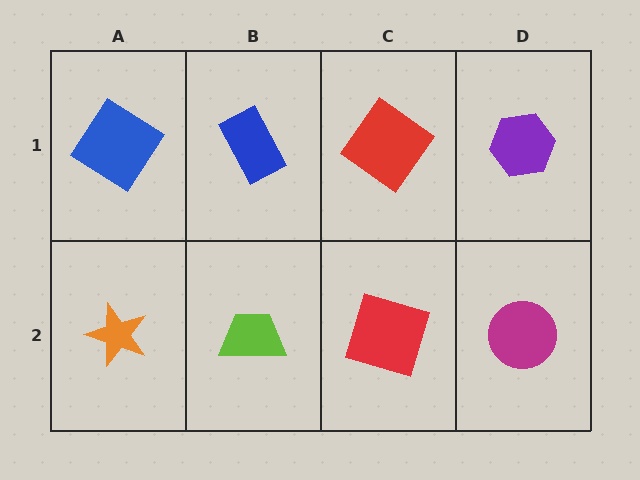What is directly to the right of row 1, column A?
A blue rectangle.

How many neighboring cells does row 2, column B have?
3.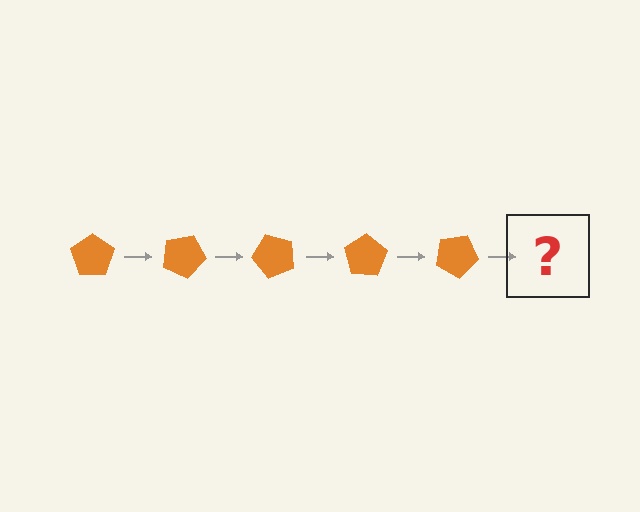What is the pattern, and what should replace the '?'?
The pattern is that the pentagon rotates 25 degrees each step. The '?' should be an orange pentagon rotated 125 degrees.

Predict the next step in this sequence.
The next step is an orange pentagon rotated 125 degrees.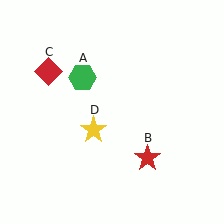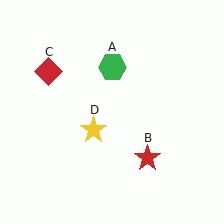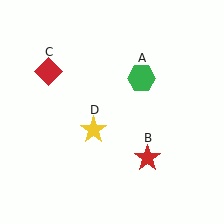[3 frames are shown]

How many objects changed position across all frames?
1 object changed position: green hexagon (object A).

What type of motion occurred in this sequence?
The green hexagon (object A) rotated clockwise around the center of the scene.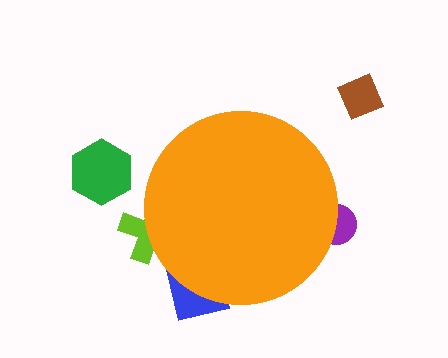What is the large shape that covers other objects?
An orange circle.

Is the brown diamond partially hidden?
No, the brown diamond is fully visible.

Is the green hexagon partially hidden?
No, the green hexagon is fully visible.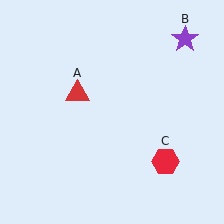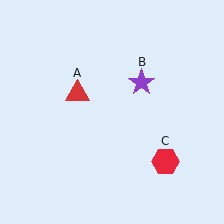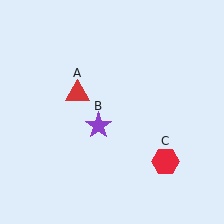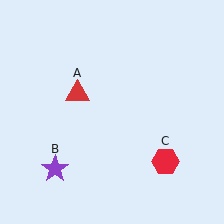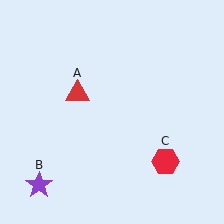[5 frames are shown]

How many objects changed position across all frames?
1 object changed position: purple star (object B).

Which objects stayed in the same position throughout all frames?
Red triangle (object A) and red hexagon (object C) remained stationary.